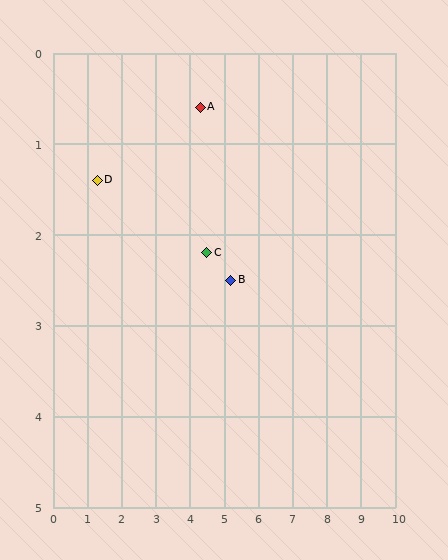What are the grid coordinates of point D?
Point D is at approximately (1.3, 1.4).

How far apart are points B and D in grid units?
Points B and D are about 4.1 grid units apart.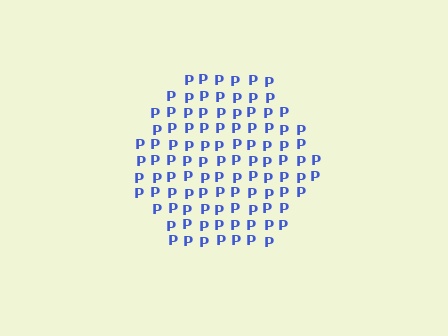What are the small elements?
The small elements are letter P's.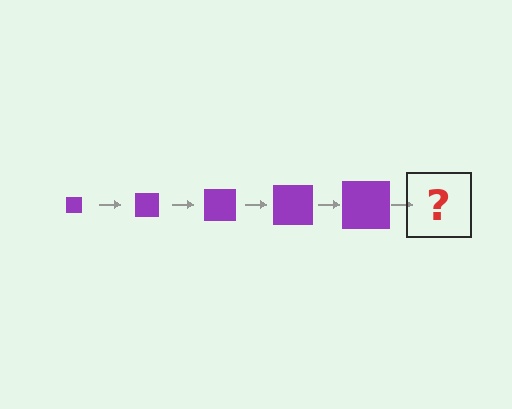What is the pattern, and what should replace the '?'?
The pattern is that the square gets progressively larger each step. The '?' should be a purple square, larger than the previous one.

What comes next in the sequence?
The next element should be a purple square, larger than the previous one.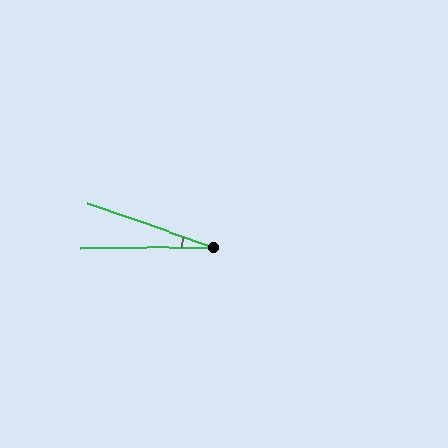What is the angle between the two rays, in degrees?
Approximately 20 degrees.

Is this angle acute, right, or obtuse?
It is acute.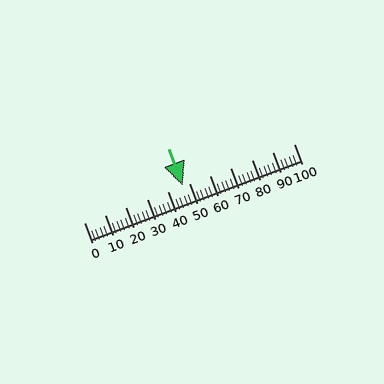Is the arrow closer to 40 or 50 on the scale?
The arrow is closer to 50.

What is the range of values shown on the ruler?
The ruler shows values from 0 to 100.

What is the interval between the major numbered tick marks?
The major tick marks are spaced 10 units apart.